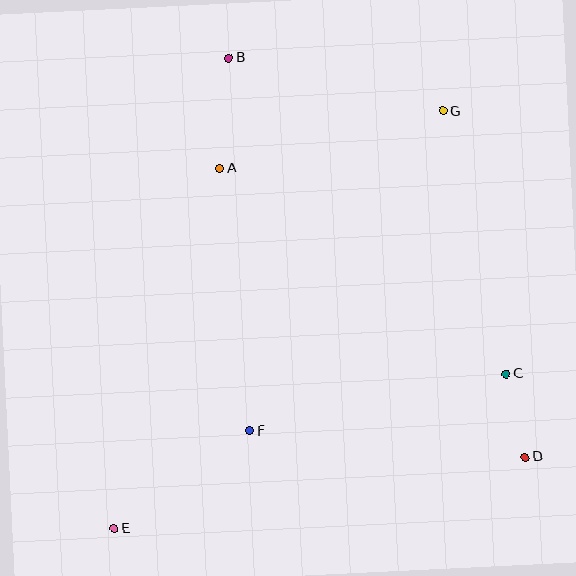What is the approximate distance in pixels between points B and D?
The distance between B and D is approximately 497 pixels.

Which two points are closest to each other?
Points C and D are closest to each other.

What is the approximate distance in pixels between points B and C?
The distance between B and C is approximately 421 pixels.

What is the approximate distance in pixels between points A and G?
The distance between A and G is approximately 230 pixels.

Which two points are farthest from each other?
Points E and G are farthest from each other.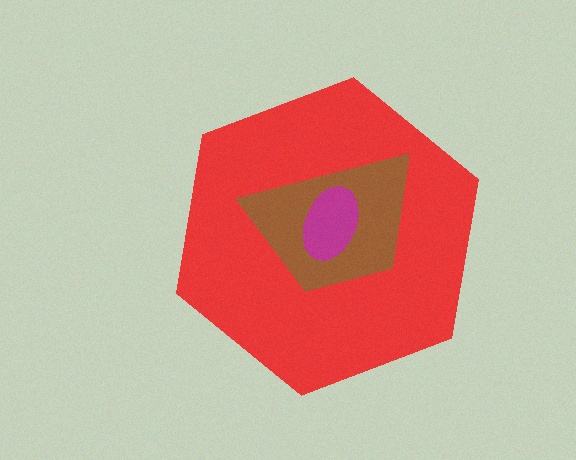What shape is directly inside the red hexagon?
The brown trapezoid.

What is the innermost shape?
The magenta ellipse.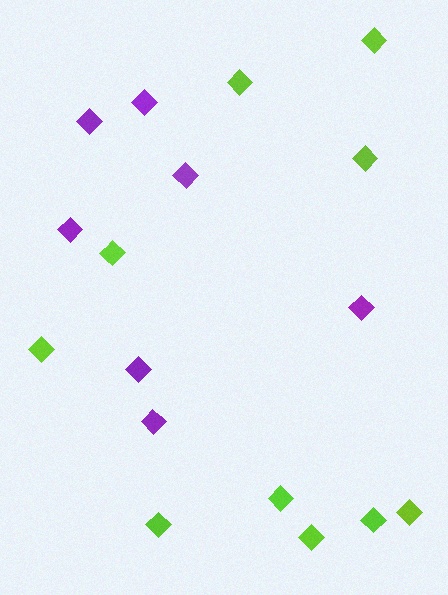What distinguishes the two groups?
There are 2 groups: one group of purple diamonds (7) and one group of lime diamonds (10).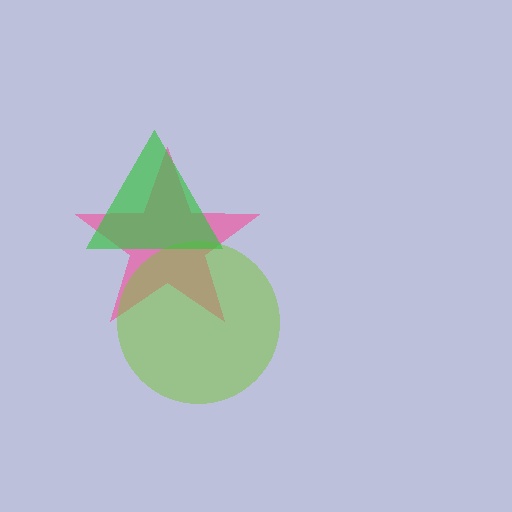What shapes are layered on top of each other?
The layered shapes are: a pink star, a lime circle, a green triangle.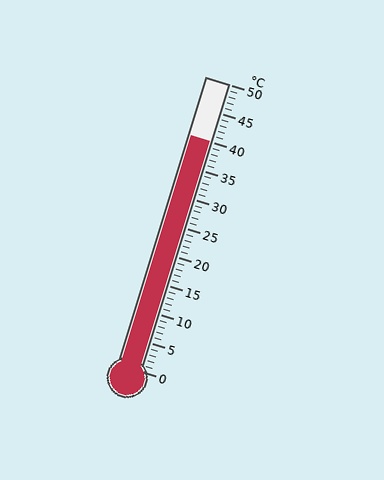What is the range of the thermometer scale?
The thermometer scale ranges from 0°C to 50°C.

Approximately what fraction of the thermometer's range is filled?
The thermometer is filled to approximately 80% of its range.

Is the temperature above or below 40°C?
The temperature is at 40°C.